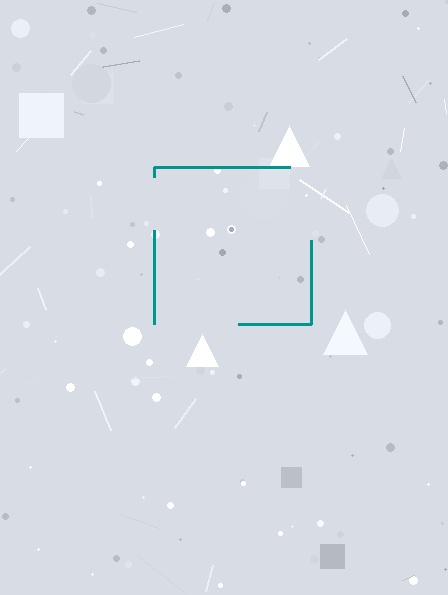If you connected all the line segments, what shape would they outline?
They would outline a square.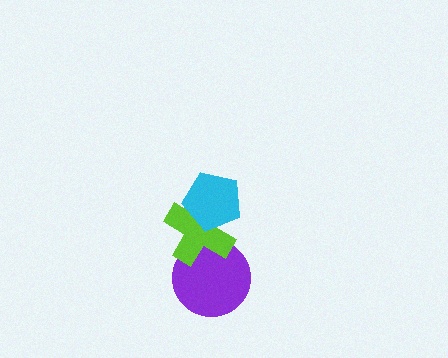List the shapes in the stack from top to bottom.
From top to bottom: the cyan pentagon, the lime cross, the purple circle.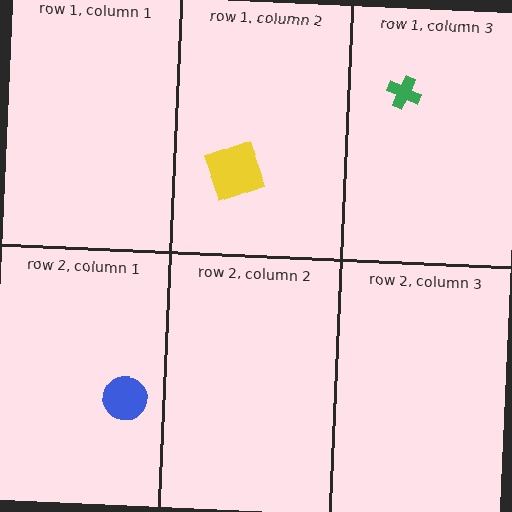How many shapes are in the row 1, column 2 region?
1.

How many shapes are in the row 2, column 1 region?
1.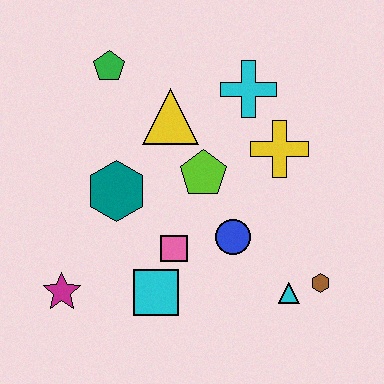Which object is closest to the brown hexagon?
The cyan triangle is closest to the brown hexagon.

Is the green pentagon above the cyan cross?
Yes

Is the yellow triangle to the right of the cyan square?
Yes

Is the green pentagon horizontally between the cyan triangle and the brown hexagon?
No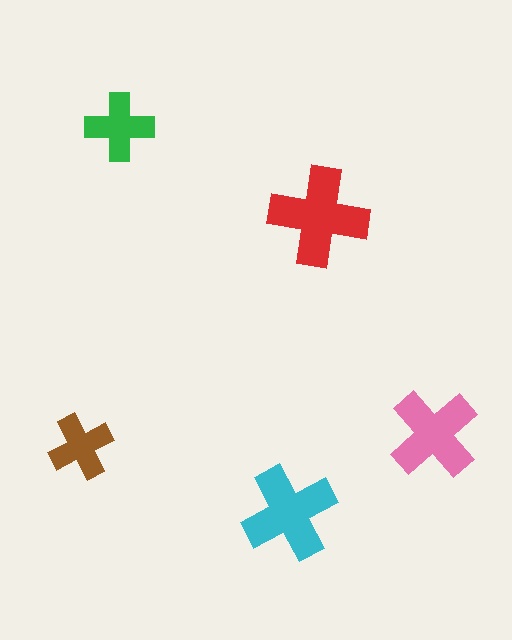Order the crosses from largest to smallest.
the red one, the cyan one, the pink one, the green one, the brown one.